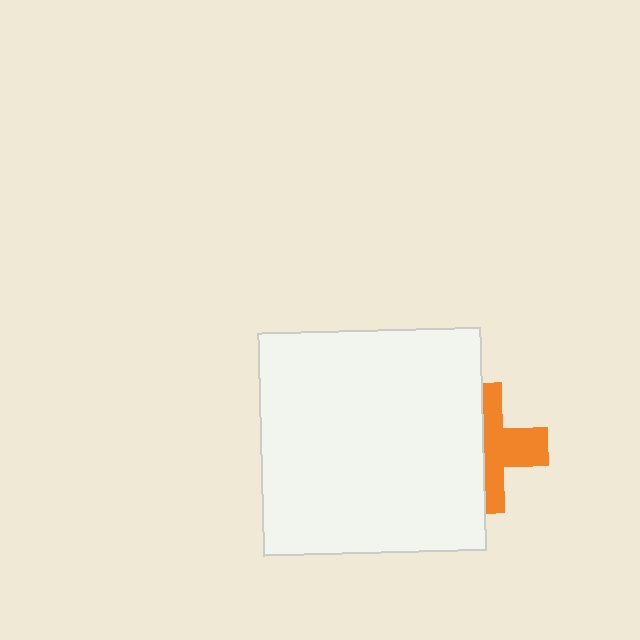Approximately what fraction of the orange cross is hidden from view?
Roughly 53% of the orange cross is hidden behind the white square.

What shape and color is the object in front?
The object in front is a white square.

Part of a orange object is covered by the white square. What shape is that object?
It is a cross.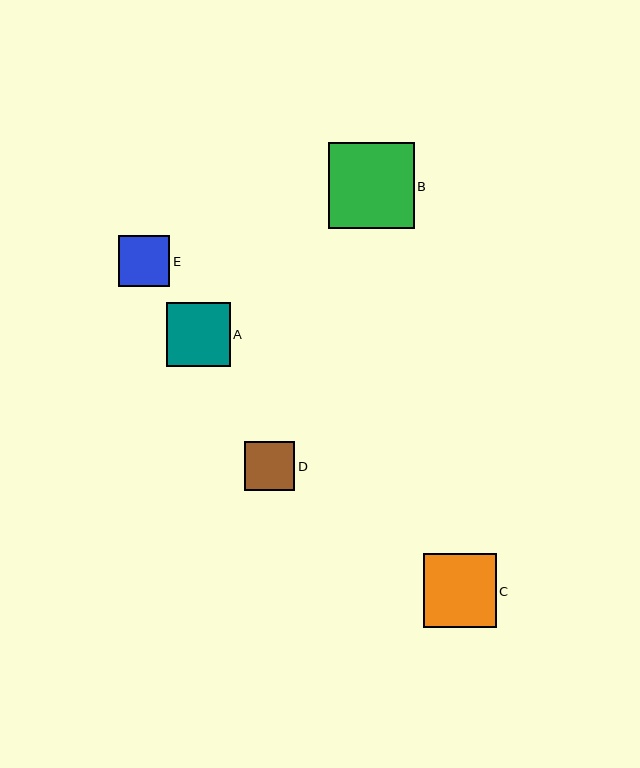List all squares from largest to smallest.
From largest to smallest: B, C, A, E, D.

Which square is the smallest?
Square D is the smallest with a size of approximately 50 pixels.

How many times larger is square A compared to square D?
Square A is approximately 1.3 times the size of square D.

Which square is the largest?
Square B is the largest with a size of approximately 86 pixels.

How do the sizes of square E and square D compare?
Square E and square D are approximately the same size.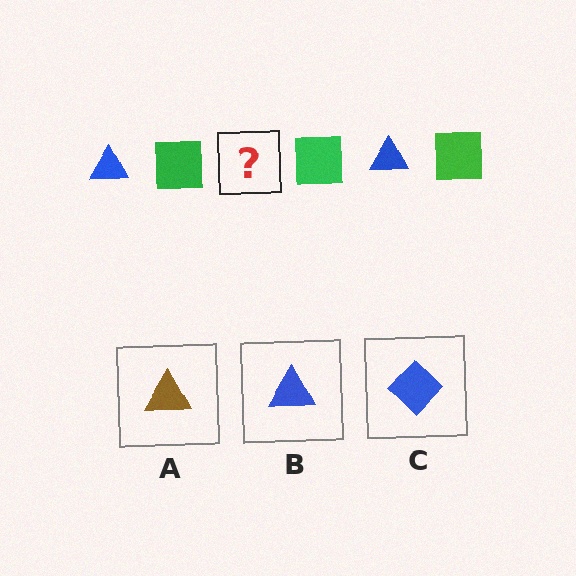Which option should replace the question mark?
Option B.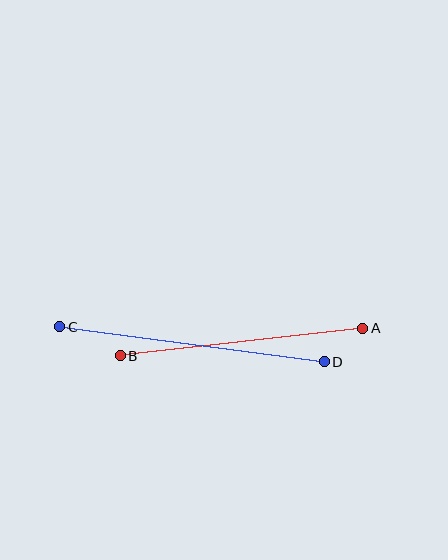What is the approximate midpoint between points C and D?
The midpoint is at approximately (192, 344) pixels.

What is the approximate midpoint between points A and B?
The midpoint is at approximately (241, 342) pixels.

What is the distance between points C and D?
The distance is approximately 267 pixels.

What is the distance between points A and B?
The distance is approximately 244 pixels.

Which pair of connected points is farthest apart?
Points C and D are farthest apart.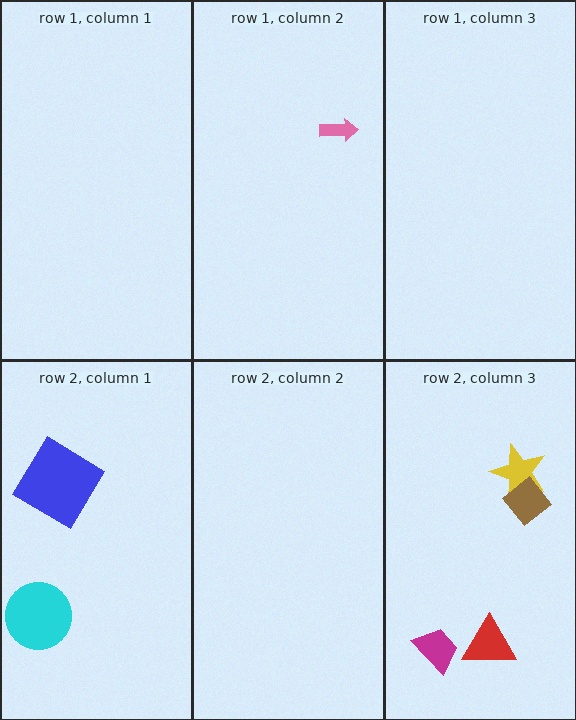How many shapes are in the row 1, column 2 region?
1.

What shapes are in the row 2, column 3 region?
The magenta trapezoid, the yellow star, the red triangle, the brown diamond.